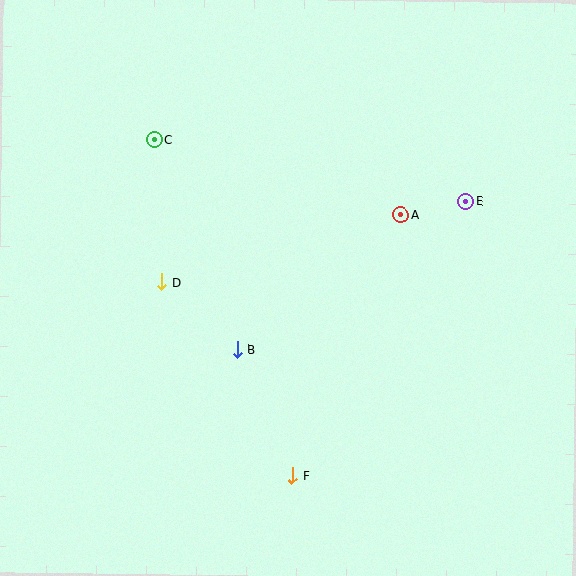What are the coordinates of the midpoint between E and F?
The midpoint between E and F is at (379, 339).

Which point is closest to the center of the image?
Point B at (237, 349) is closest to the center.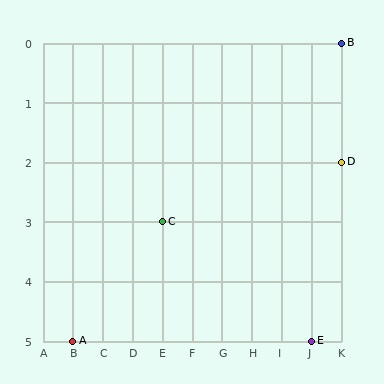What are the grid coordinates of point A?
Point A is at grid coordinates (B, 5).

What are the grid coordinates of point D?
Point D is at grid coordinates (K, 2).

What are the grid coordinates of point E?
Point E is at grid coordinates (J, 5).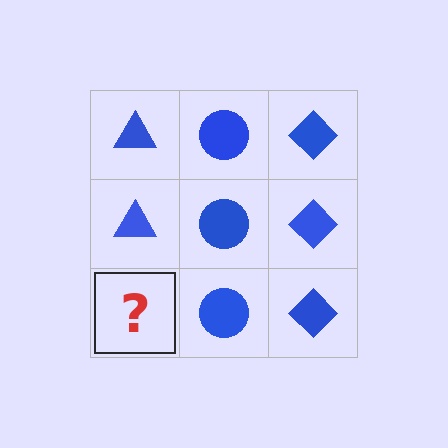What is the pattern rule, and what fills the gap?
The rule is that each column has a consistent shape. The gap should be filled with a blue triangle.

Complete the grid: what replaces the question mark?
The question mark should be replaced with a blue triangle.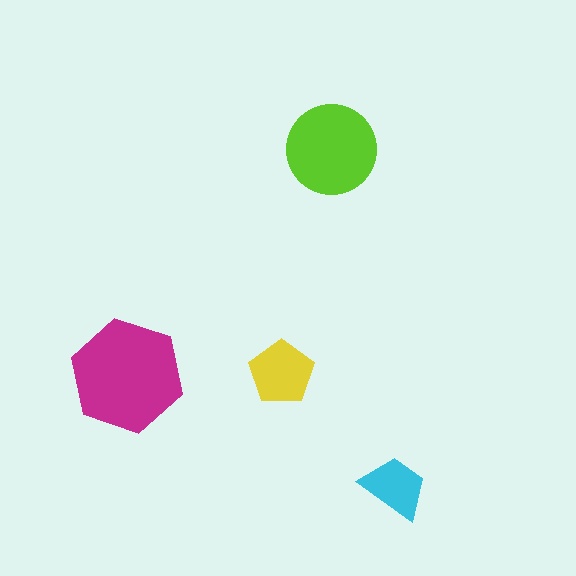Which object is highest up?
The lime circle is topmost.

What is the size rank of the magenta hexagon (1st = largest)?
1st.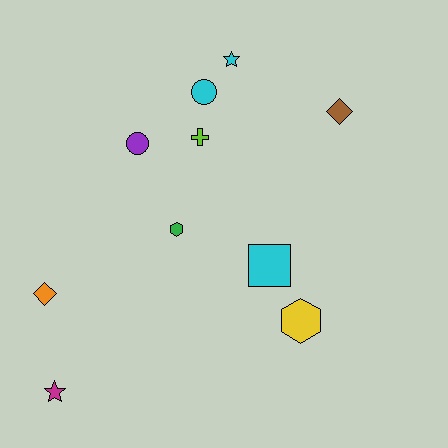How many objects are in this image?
There are 10 objects.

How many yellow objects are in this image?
There is 1 yellow object.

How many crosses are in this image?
There is 1 cross.